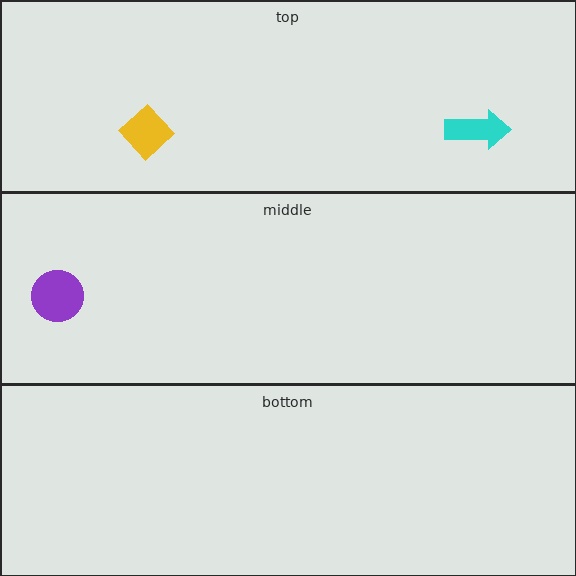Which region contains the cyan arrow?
The top region.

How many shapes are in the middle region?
1.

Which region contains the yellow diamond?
The top region.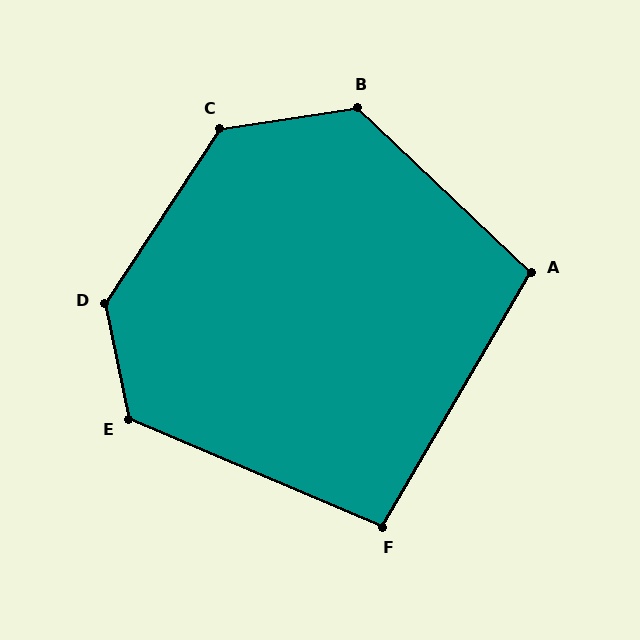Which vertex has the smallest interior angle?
F, at approximately 97 degrees.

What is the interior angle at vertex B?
Approximately 128 degrees (obtuse).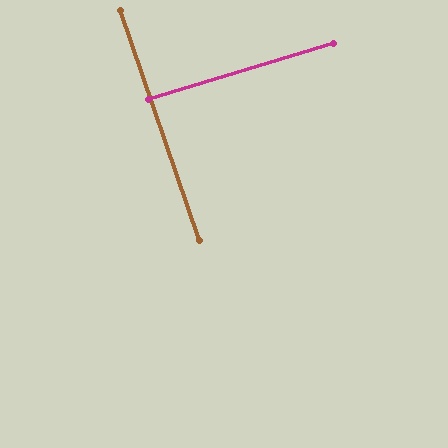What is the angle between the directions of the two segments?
Approximately 88 degrees.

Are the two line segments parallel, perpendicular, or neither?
Perpendicular — they meet at approximately 88°.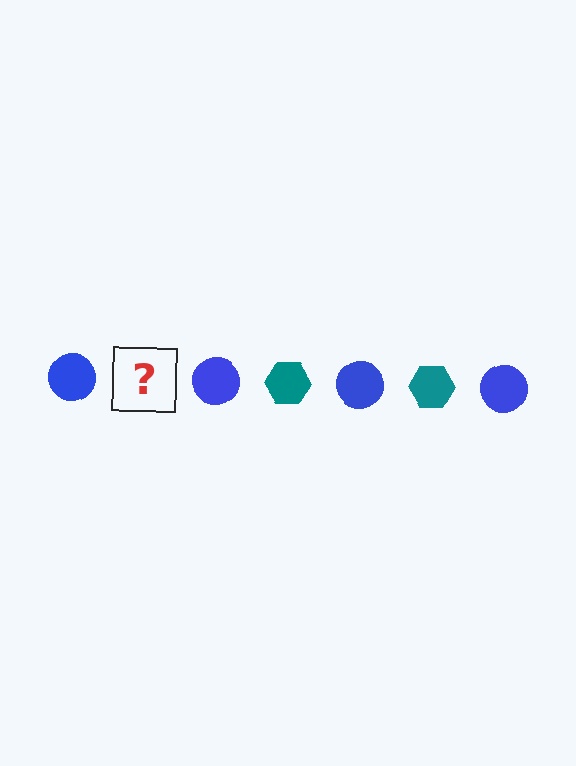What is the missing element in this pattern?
The missing element is a teal hexagon.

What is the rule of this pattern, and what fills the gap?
The rule is that the pattern alternates between blue circle and teal hexagon. The gap should be filled with a teal hexagon.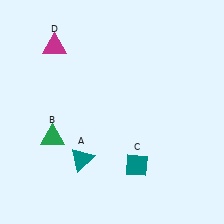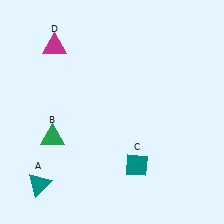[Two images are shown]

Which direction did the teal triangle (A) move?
The teal triangle (A) moved left.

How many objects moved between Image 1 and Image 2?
1 object moved between the two images.